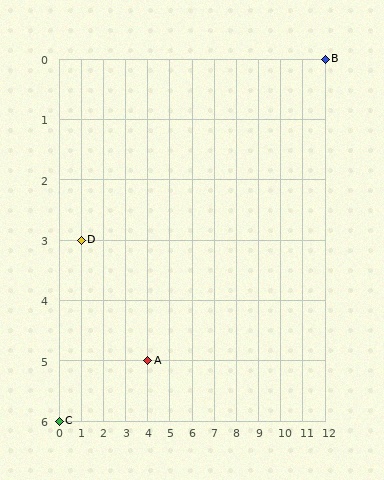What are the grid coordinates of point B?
Point B is at grid coordinates (12, 0).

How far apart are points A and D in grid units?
Points A and D are 3 columns and 2 rows apart (about 3.6 grid units diagonally).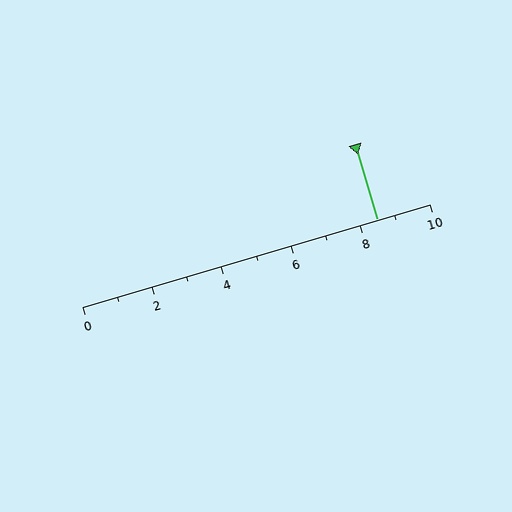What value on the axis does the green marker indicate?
The marker indicates approximately 8.5.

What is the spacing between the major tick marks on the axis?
The major ticks are spaced 2 apart.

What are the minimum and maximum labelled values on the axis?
The axis runs from 0 to 10.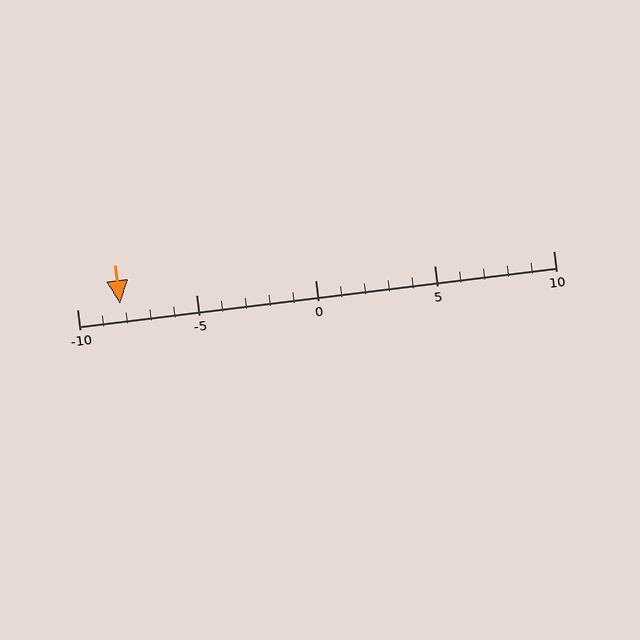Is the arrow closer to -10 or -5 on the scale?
The arrow is closer to -10.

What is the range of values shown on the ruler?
The ruler shows values from -10 to 10.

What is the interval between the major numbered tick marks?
The major tick marks are spaced 5 units apart.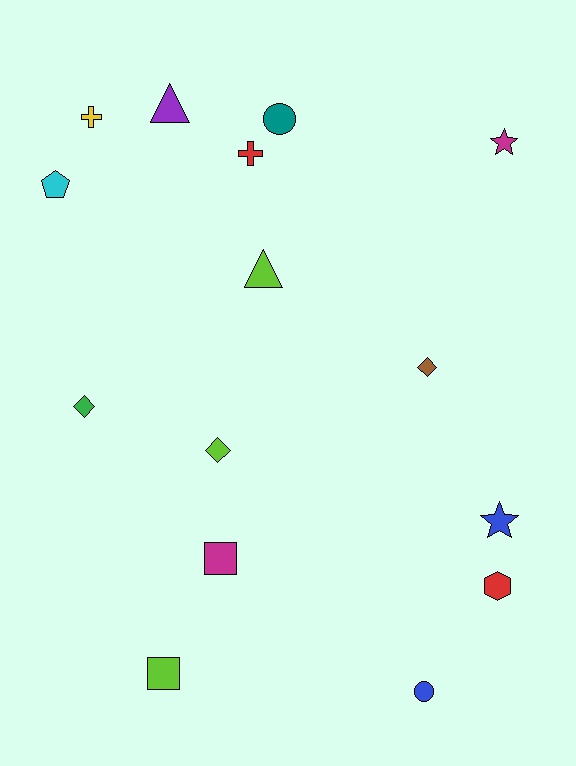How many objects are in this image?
There are 15 objects.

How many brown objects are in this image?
There is 1 brown object.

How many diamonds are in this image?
There are 3 diamonds.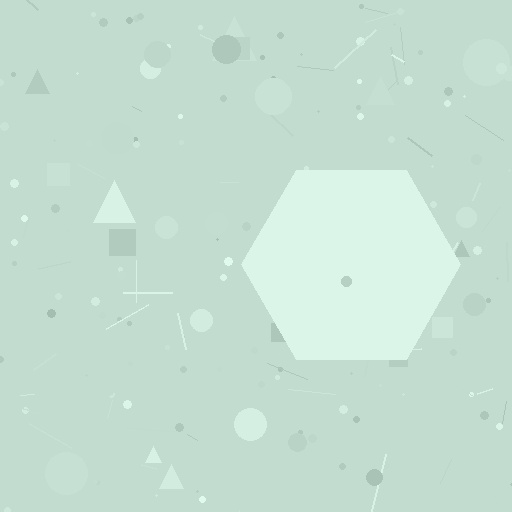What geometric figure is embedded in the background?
A hexagon is embedded in the background.